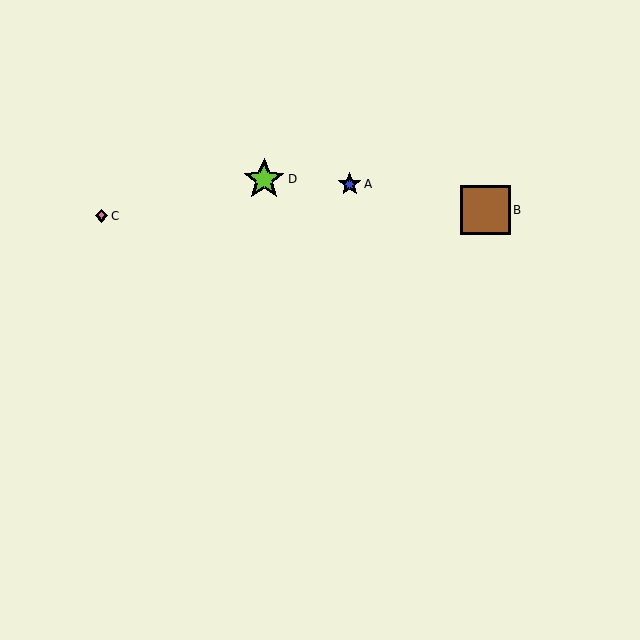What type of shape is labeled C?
Shape C is a pink diamond.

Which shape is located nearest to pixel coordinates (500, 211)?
The brown square (labeled B) at (485, 210) is nearest to that location.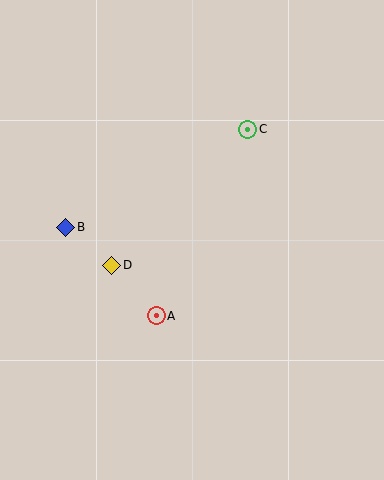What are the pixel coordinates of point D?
Point D is at (112, 265).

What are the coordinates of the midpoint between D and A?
The midpoint between D and A is at (134, 290).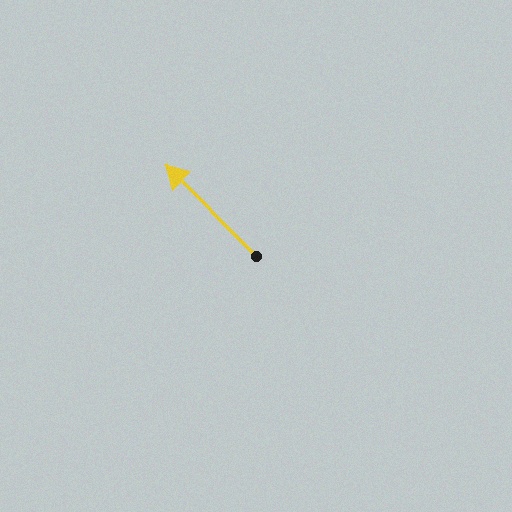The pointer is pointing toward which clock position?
Roughly 11 o'clock.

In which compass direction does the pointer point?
Northwest.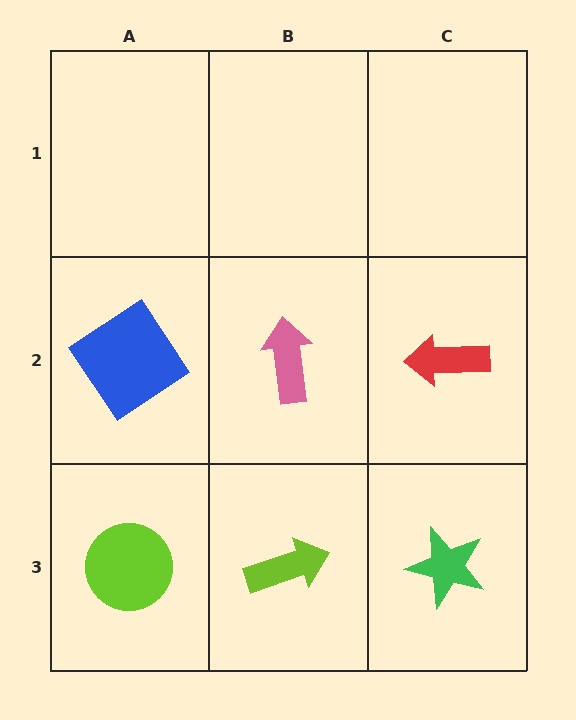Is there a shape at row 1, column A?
No, that cell is empty.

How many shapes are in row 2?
3 shapes.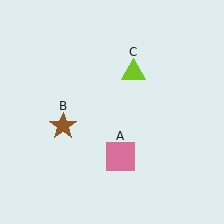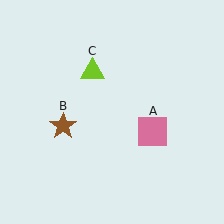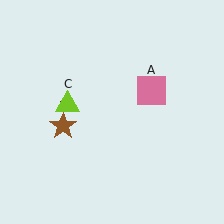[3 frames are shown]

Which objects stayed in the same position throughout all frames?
Brown star (object B) remained stationary.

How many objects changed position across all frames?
2 objects changed position: pink square (object A), lime triangle (object C).